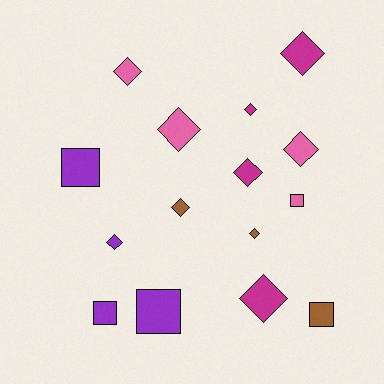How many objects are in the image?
There are 15 objects.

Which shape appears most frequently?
Diamond, with 10 objects.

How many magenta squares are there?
There are no magenta squares.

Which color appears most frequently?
Pink, with 4 objects.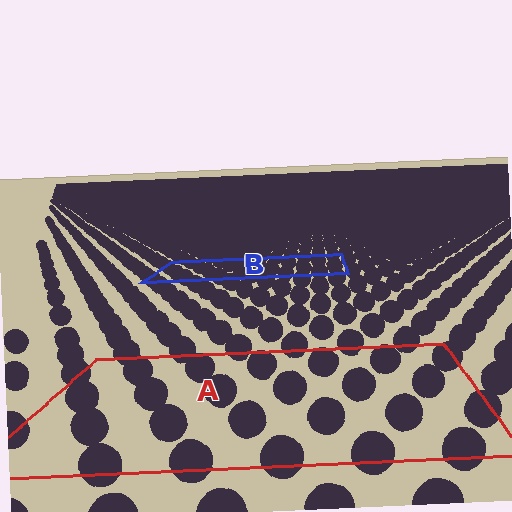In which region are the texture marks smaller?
The texture marks are smaller in region B, because it is farther away.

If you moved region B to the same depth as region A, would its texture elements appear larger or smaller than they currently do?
They would appear larger. At a closer depth, the same texture elements are projected at a bigger on-screen size.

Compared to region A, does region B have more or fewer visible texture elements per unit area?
Region B has more texture elements per unit area — they are packed more densely because it is farther away.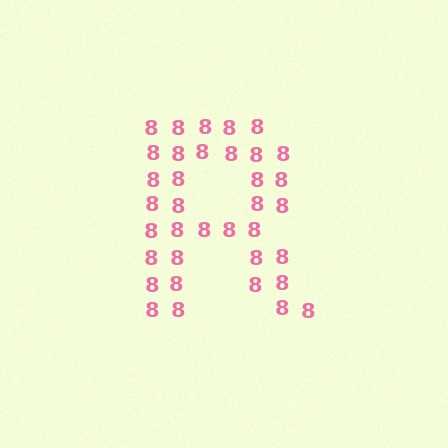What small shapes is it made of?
It is made of small digit 8's.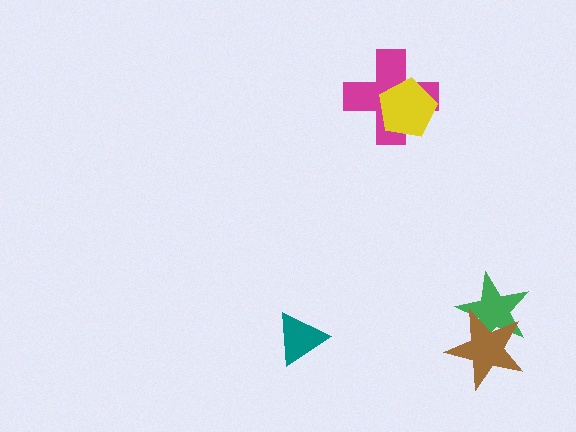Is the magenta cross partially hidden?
Yes, it is partially covered by another shape.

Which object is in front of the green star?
The brown star is in front of the green star.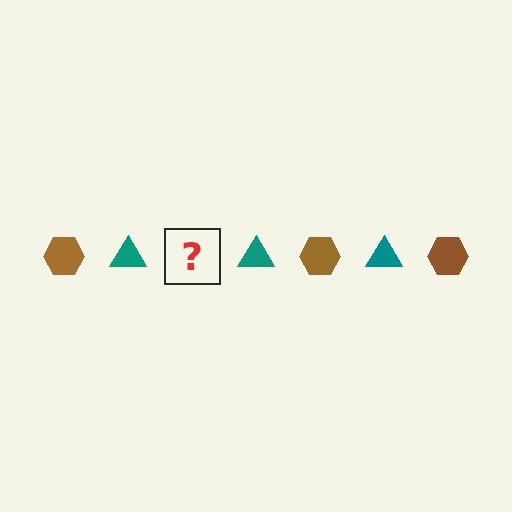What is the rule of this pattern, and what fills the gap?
The rule is that the pattern alternates between brown hexagon and teal triangle. The gap should be filled with a brown hexagon.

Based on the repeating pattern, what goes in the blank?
The blank should be a brown hexagon.